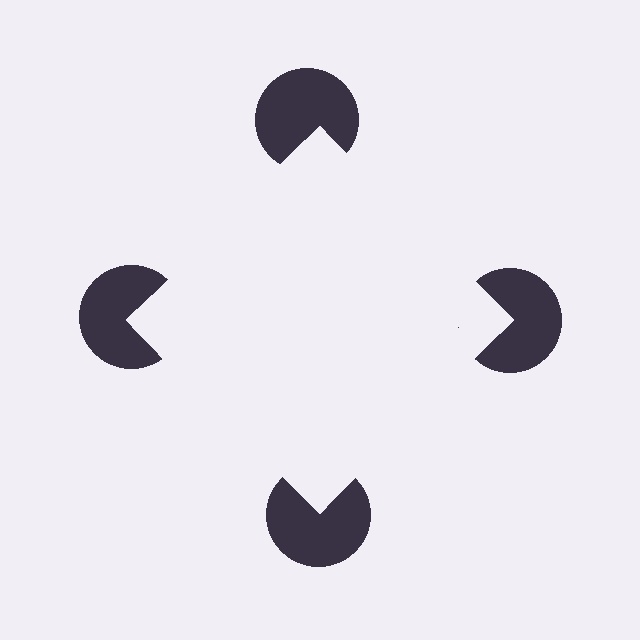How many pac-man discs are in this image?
There are 4 — one at each vertex of the illusory square.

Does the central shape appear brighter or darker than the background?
It typically appears slightly brighter than the background, even though no actual brightness change is drawn.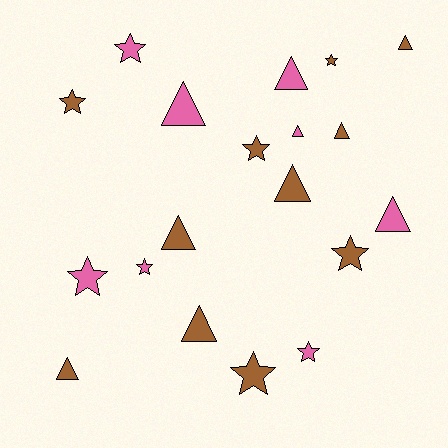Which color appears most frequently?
Brown, with 11 objects.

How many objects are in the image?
There are 19 objects.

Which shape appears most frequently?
Triangle, with 10 objects.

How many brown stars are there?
There are 5 brown stars.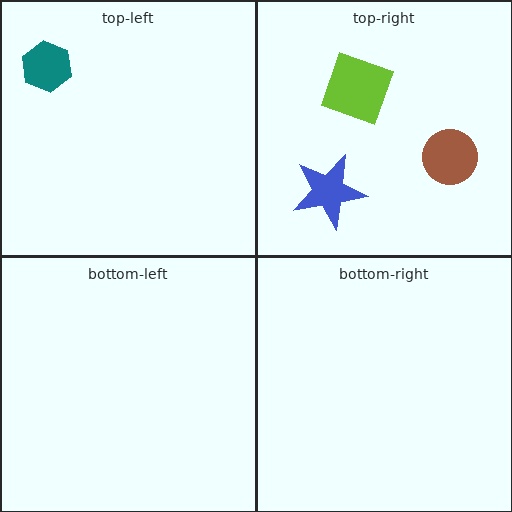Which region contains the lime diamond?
The top-right region.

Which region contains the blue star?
The top-right region.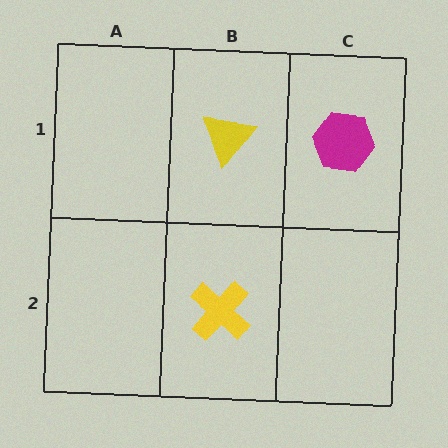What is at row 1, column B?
A yellow triangle.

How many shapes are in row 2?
1 shape.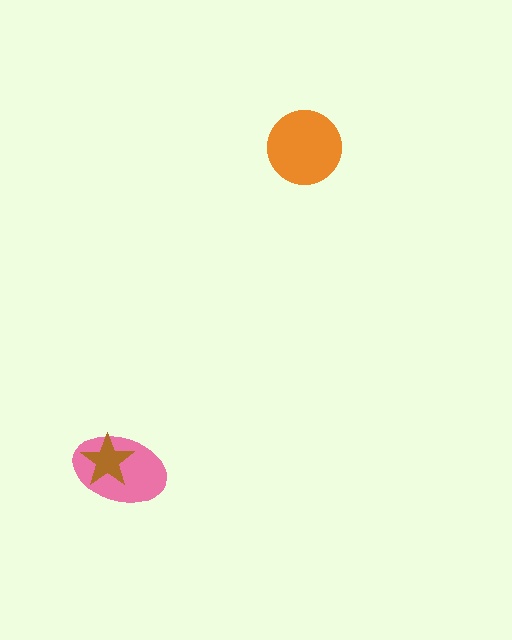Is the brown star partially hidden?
No, no other shape covers it.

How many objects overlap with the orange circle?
0 objects overlap with the orange circle.